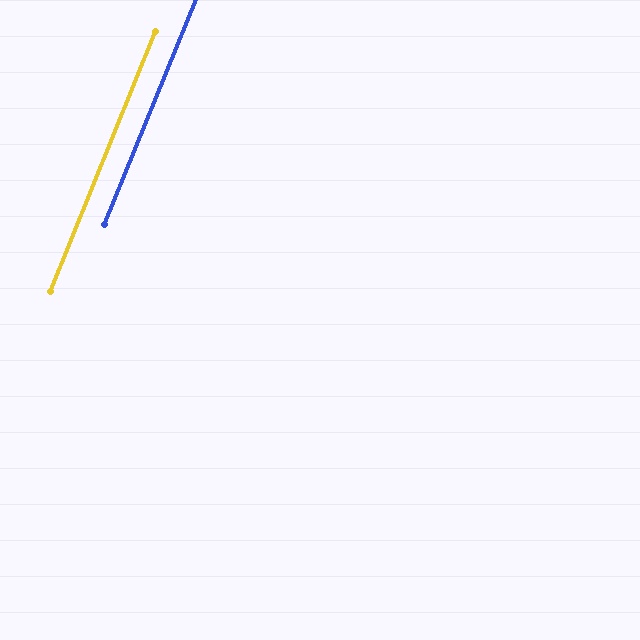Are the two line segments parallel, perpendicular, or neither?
Parallel — their directions differ by only 0.1°.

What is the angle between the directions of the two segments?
Approximately 0 degrees.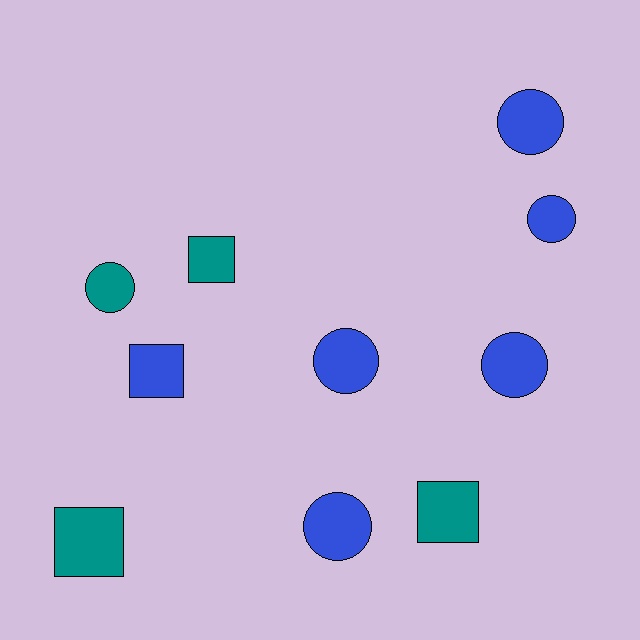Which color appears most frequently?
Blue, with 6 objects.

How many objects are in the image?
There are 10 objects.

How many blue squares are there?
There is 1 blue square.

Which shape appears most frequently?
Circle, with 6 objects.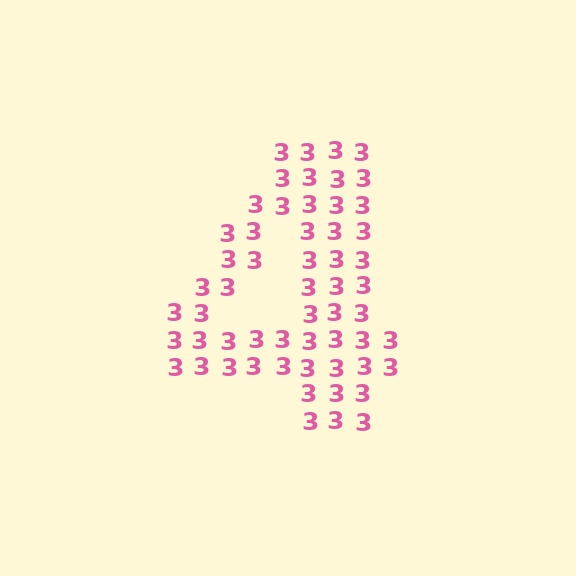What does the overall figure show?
The overall figure shows the digit 4.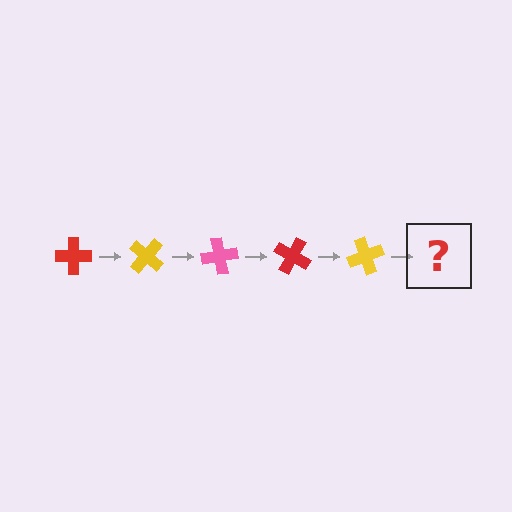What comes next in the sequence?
The next element should be a pink cross, rotated 200 degrees from the start.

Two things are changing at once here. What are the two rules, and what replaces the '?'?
The two rules are that it rotates 40 degrees each step and the color cycles through red, yellow, and pink. The '?' should be a pink cross, rotated 200 degrees from the start.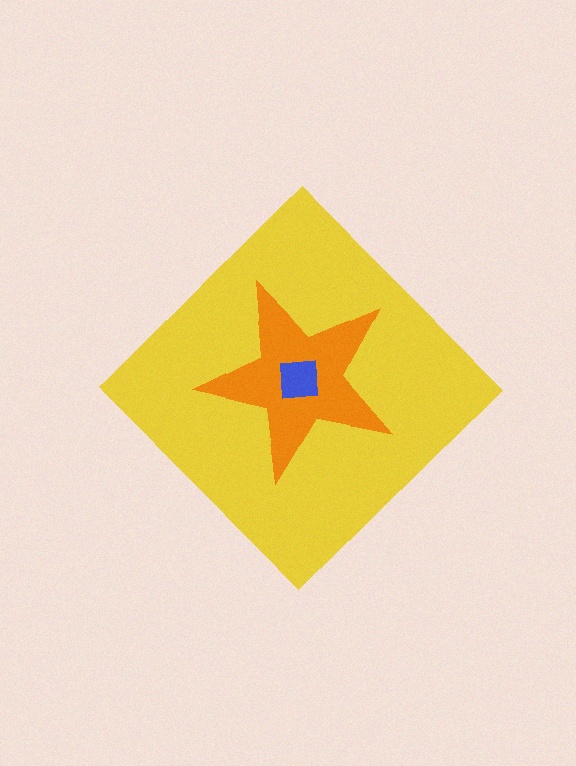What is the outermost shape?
The yellow diamond.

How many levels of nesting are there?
3.